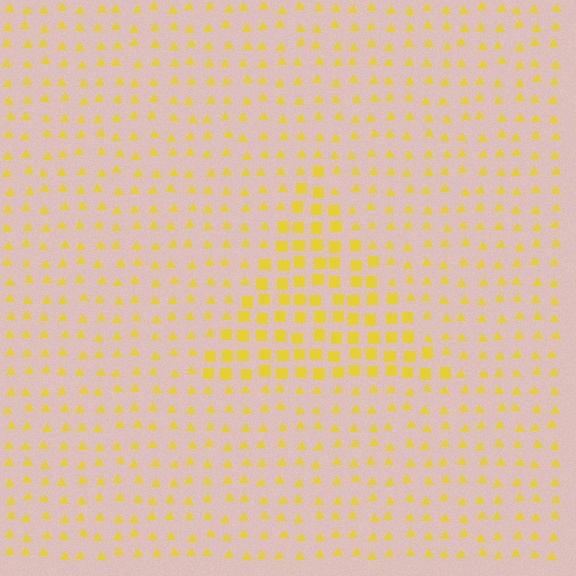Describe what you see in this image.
The image is filled with small yellow elements arranged in a uniform grid. A triangle-shaped region contains squares, while the surrounding area contains triangles. The boundary is defined purely by the change in element shape.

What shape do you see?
I see a triangle.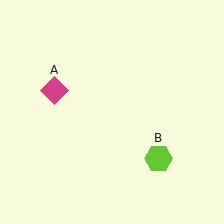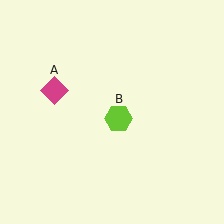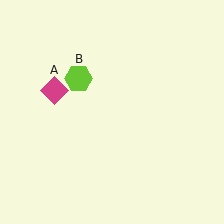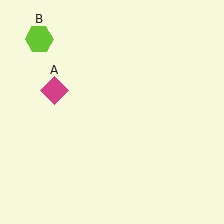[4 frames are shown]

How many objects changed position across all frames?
1 object changed position: lime hexagon (object B).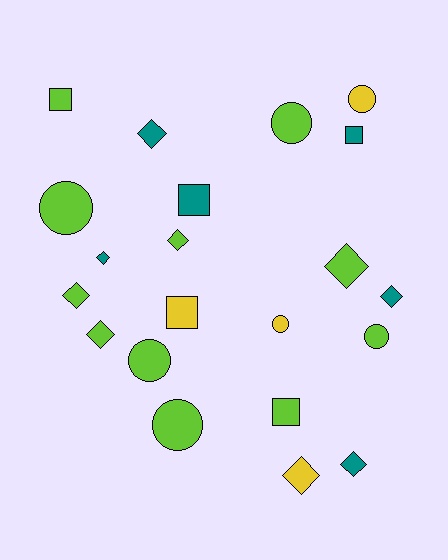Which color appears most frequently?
Lime, with 11 objects.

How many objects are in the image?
There are 21 objects.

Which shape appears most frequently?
Diamond, with 9 objects.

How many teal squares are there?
There are 2 teal squares.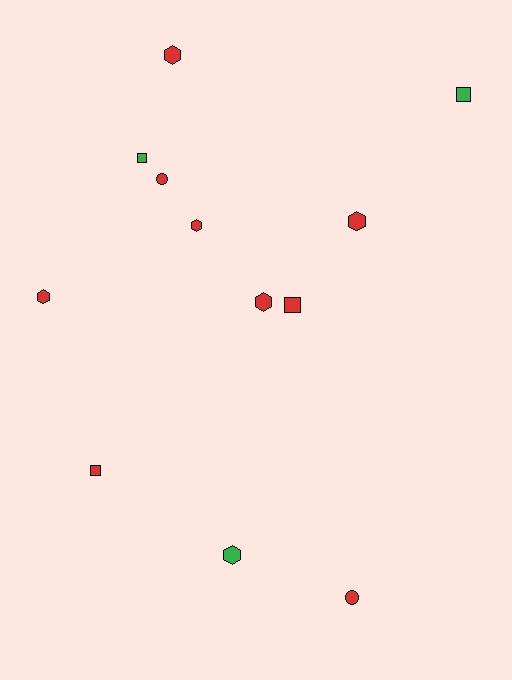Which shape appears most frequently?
Hexagon, with 6 objects.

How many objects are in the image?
There are 12 objects.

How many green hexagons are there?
There is 1 green hexagon.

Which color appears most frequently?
Red, with 9 objects.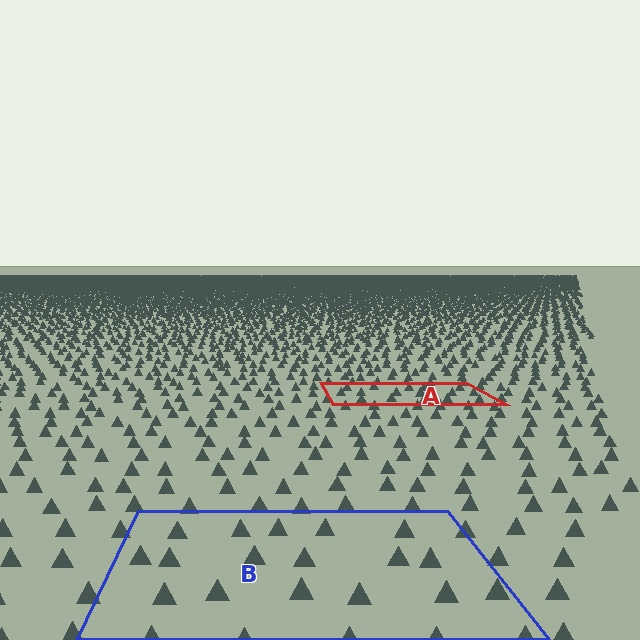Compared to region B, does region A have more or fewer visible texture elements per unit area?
Region A has more texture elements per unit area — they are packed more densely because it is farther away.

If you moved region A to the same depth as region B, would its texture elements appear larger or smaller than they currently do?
They would appear larger. At a closer depth, the same texture elements are projected at a bigger on-screen size.